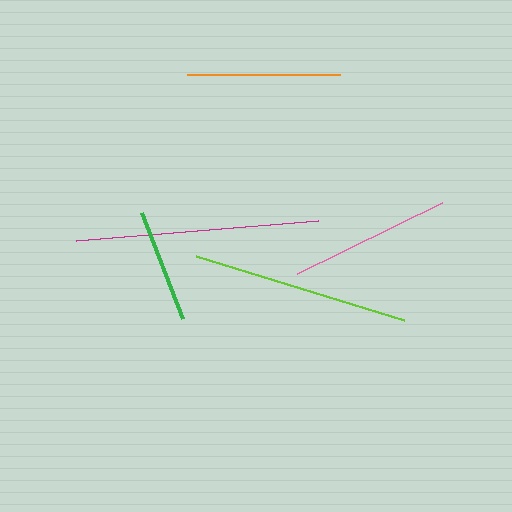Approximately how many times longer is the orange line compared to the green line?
The orange line is approximately 1.4 times the length of the green line.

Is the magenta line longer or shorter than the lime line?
The magenta line is longer than the lime line.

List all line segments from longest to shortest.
From longest to shortest: magenta, lime, pink, orange, green.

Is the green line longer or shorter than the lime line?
The lime line is longer than the green line.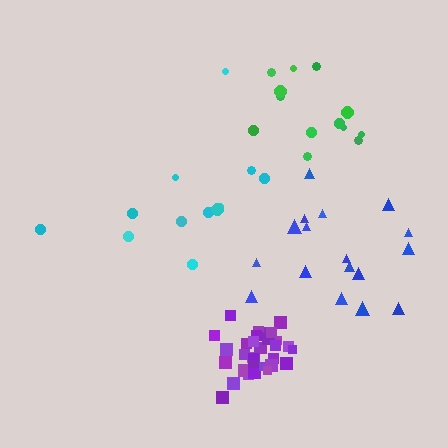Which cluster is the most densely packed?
Purple.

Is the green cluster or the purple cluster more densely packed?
Purple.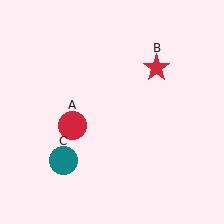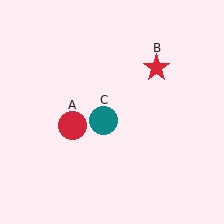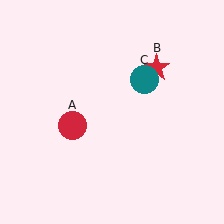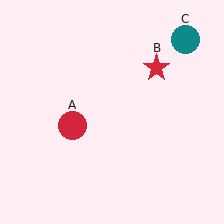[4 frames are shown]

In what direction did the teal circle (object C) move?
The teal circle (object C) moved up and to the right.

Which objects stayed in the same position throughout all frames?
Red circle (object A) and red star (object B) remained stationary.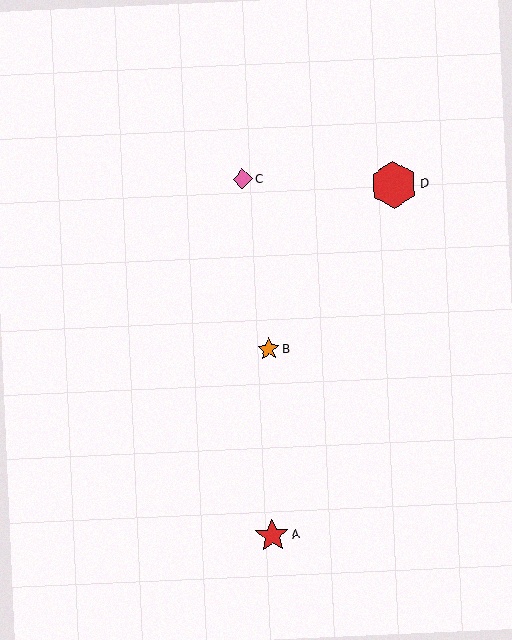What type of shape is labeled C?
Shape C is a pink diamond.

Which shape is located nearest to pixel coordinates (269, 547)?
The red star (labeled A) at (272, 536) is nearest to that location.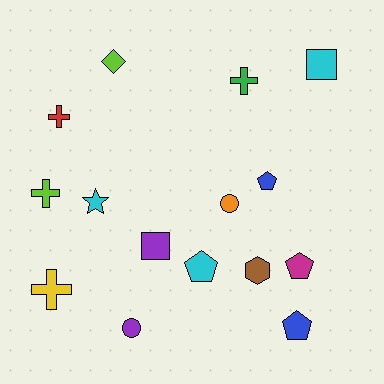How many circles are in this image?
There are 2 circles.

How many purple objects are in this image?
There are 2 purple objects.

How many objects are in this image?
There are 15 objects.